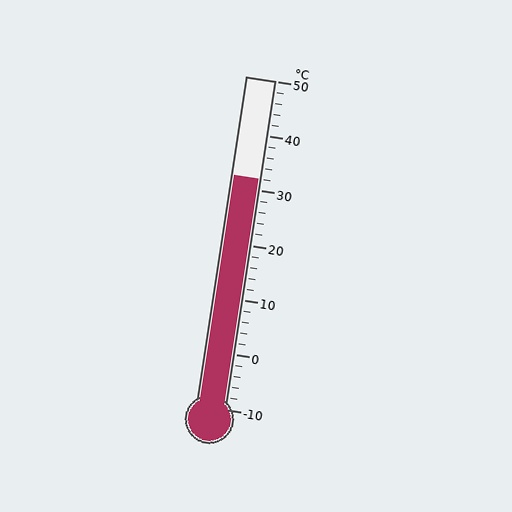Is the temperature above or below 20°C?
The temperature is above 20°C.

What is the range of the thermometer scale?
The thermometer scale ranges from -10°C to 50°C.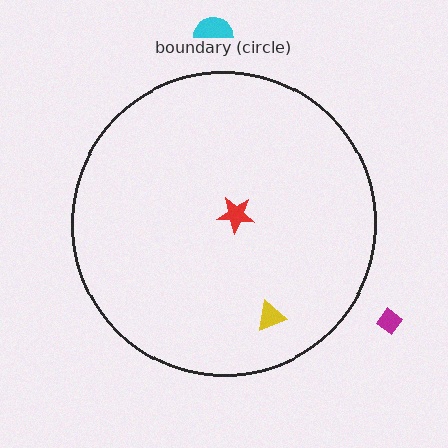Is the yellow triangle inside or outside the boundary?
Inside.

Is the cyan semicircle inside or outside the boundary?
Outside.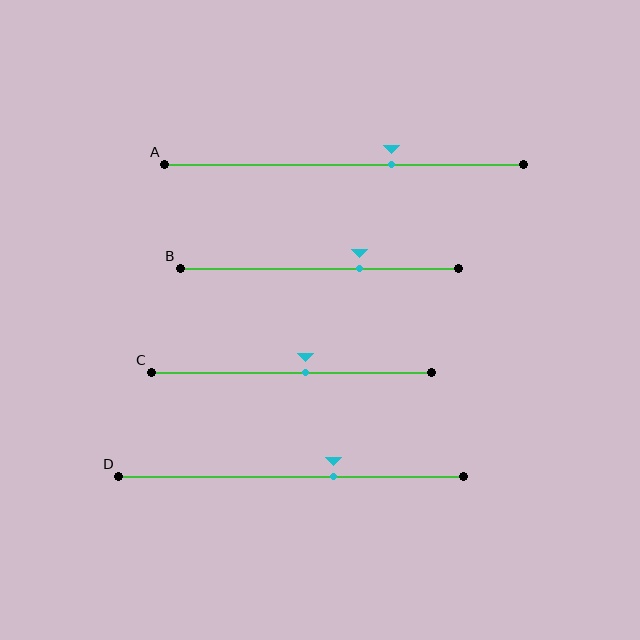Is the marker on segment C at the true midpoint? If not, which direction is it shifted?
No, the marker on segment C is shifted to the right by about 5% of the segment length.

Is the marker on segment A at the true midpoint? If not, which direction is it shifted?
No, the marker on segment A is shifted to the right by about 13% of the segment length.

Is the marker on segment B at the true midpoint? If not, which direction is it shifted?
No, the marker on segment B is shifted to the right by about 15% of the segment length.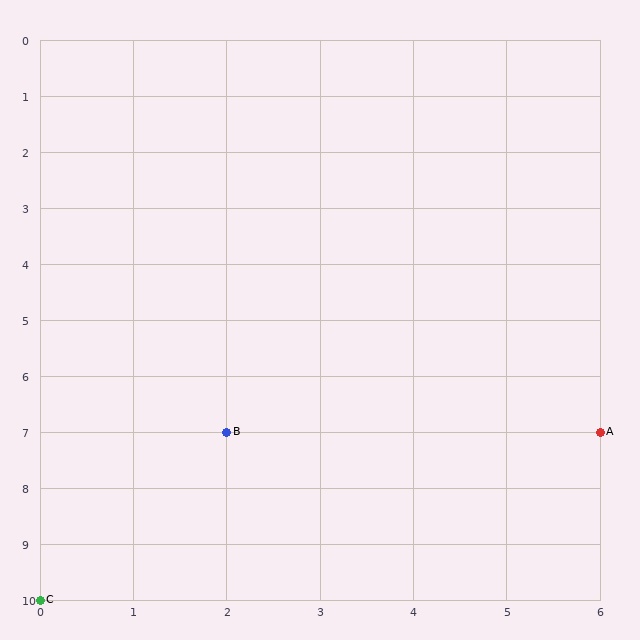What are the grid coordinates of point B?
Point B is at grid coordinates (2, 7).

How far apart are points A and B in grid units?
Points A and B are 4 columns apart.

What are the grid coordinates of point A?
Point A is at grid coordinates (6, 7).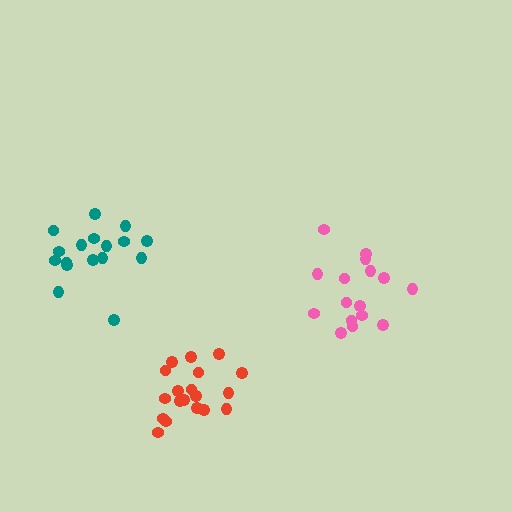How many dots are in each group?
Group 1: 16 dots, Group 2: 19 dots, Group 3: 17 dots (52 total).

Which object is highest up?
The teal cluster is topmost.